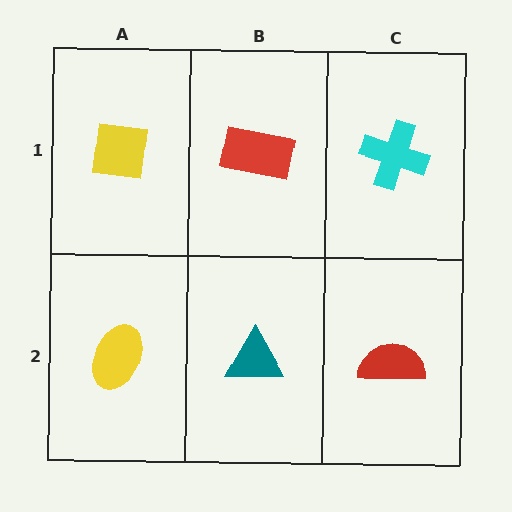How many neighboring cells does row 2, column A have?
2.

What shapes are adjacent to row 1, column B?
A teal triangle (row 2, column B), a yellow square (row 1, column A), a cyan cross (row 1, column C).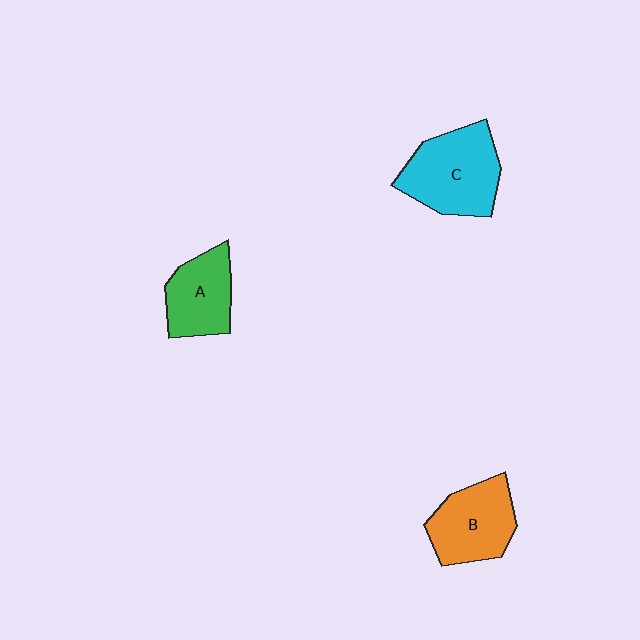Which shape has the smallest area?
Shape A (green).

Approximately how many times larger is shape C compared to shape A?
Approximately 1.4 times.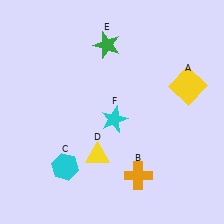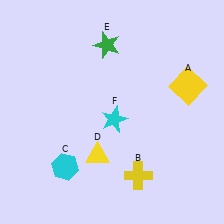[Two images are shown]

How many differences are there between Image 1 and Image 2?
There is 1 difference between the two images.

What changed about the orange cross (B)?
In Image 1, B is orange. In Image 2, it changed to yellow.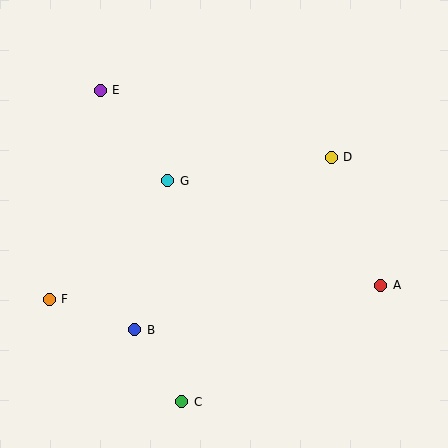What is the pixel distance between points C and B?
The distance between C and B is 86 pixels.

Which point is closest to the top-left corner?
Point E is closest to the top-left corner.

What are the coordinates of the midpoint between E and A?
The midpoint between E and A is at (241, 188).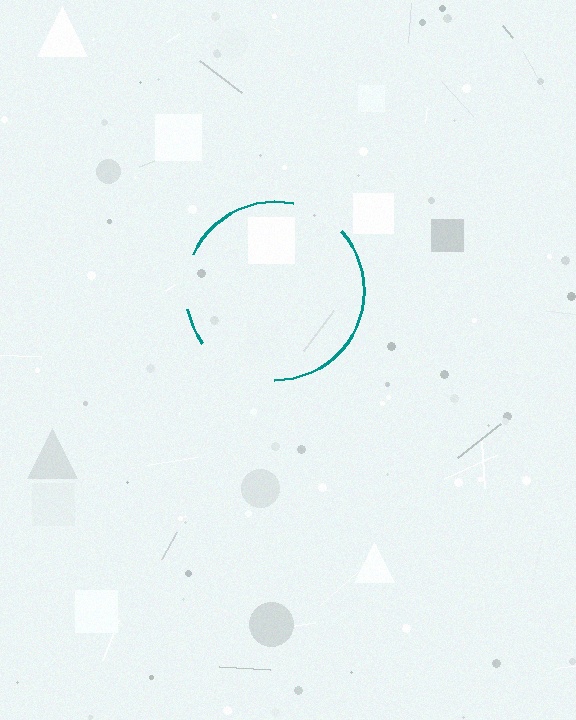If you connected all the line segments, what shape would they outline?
They would outline a circle.